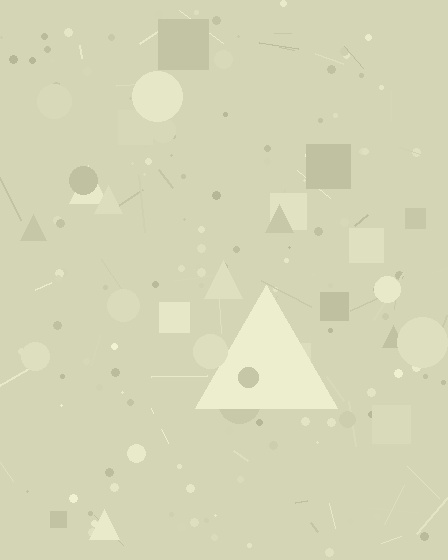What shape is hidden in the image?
A triangle is hidden in the image.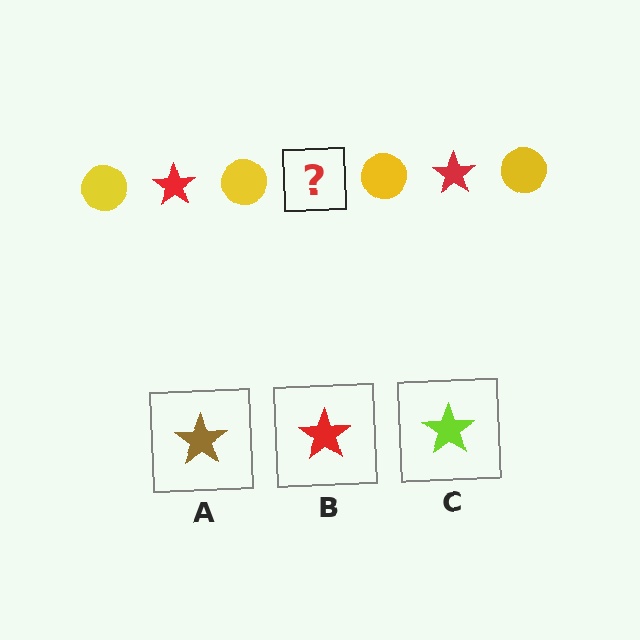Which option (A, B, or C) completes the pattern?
B.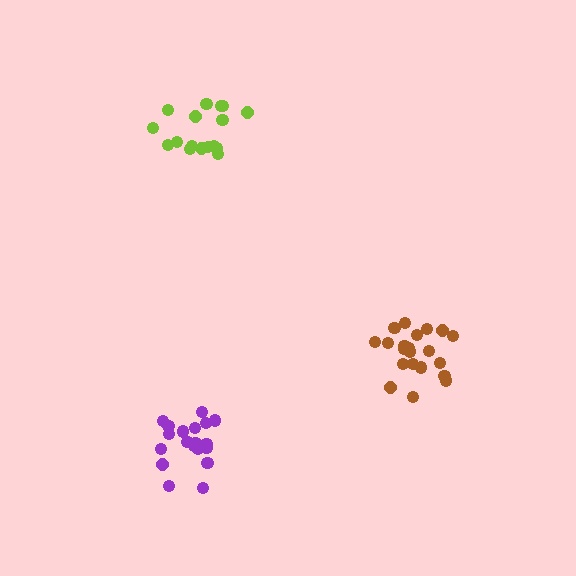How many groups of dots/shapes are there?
There are 3 groups.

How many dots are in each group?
Group 1: 17 dots, Group 2: 19 dots, Group 3: 21 dots (57 total).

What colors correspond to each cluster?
The clusters are colored: lime, purple, brown.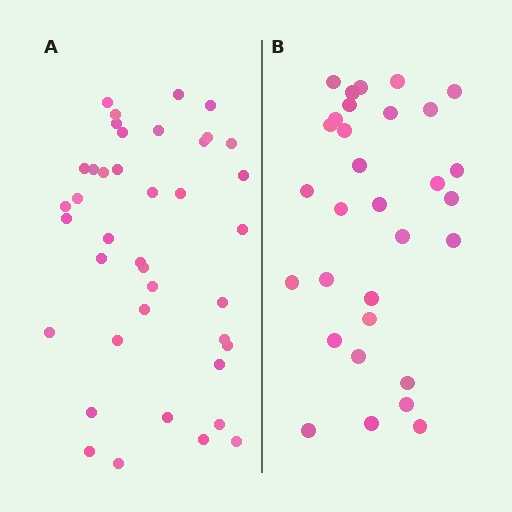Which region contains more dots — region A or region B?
Region A (the left region) has more dots.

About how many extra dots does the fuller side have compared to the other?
Region A has roughly 8 or so more dots than region B.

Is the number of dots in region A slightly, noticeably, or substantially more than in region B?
Region A has noticeably more, but not dramatically so. The ratio is roughly 1.3 to 1.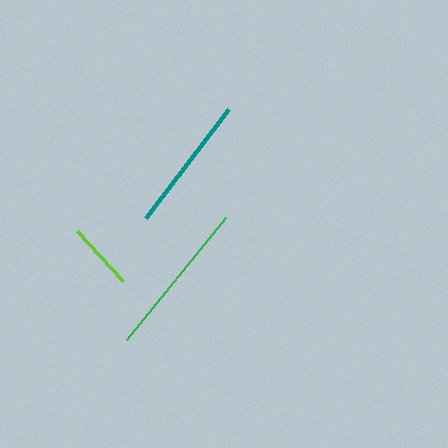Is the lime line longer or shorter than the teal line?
The teal line is longer than the lime line.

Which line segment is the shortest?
The lime line is the shortest at approximately 68 pixels.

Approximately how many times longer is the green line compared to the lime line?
The green line is approximately 2.3 times the length of the lime line.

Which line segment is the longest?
The green line is the longest at approximately 157 pixels.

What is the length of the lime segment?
The lime segment is approximately 68 pixels long.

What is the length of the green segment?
The green segment is approximately 157 pixels long.